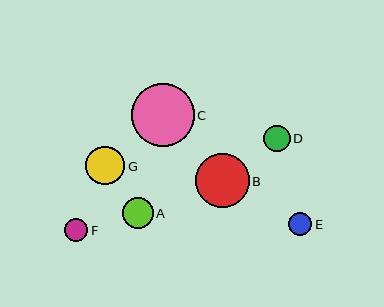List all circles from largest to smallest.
From largest to smallest: C, B, G, A, D, E, F.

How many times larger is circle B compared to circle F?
Circle B is approximately 2.3 times the size of circle F.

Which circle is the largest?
Circle C is the largest with a size of approximately 63 pixels.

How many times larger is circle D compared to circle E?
Circle D is approximately 1.1 times the size of circle E.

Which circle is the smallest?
Circle F is the smallest with a size of approximately 23 pixels.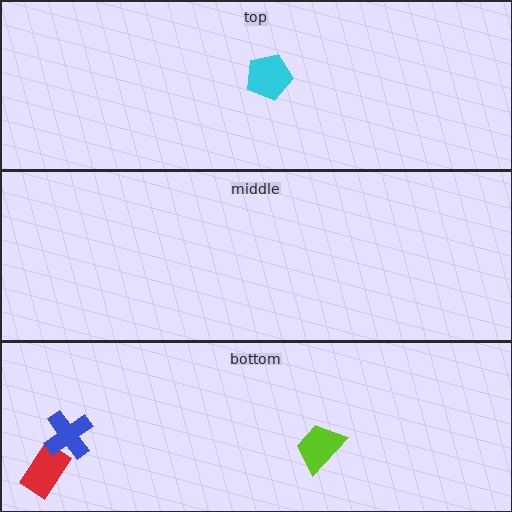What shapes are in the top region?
The cyan pentagon.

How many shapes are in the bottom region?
3.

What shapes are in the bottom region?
The lime trapezoid, the red rectangle, the blue cross.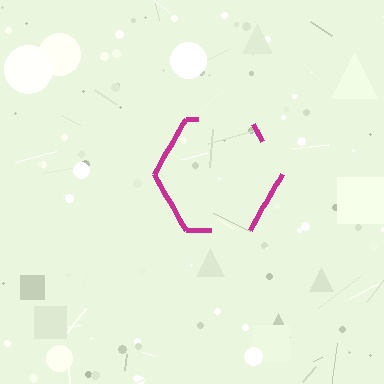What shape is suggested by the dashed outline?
The dashed outline suggests a hexagon.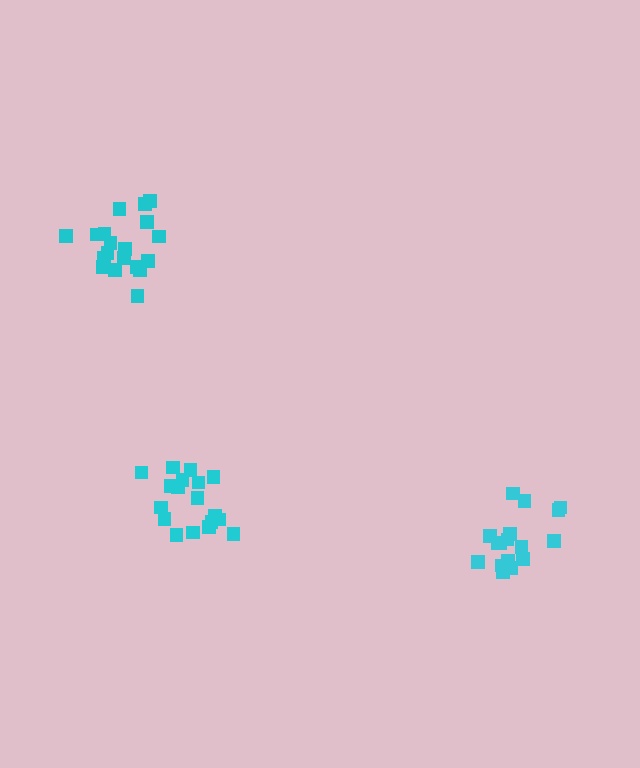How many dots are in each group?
Group 1: 19 dots, Group 2: 18 dots, Group 3: 17 dots (54 total).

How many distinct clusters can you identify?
There are 3 distinct clusters.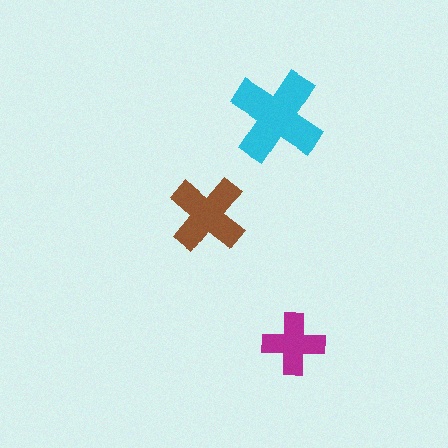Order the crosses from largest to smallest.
the cyan one, the brown one, the magenta one.